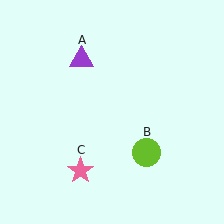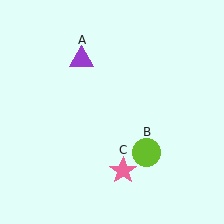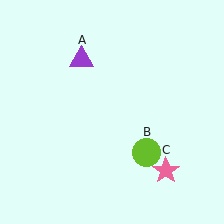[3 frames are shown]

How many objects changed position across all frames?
1 object changed position: pink star (object C).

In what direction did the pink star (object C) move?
The pink star (object C) moved right.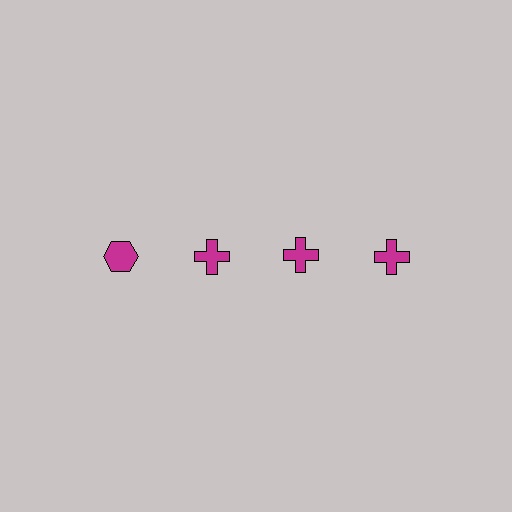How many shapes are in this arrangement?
There are 4 shapes arranged in a grid pattern.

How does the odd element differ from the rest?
It has a different shape: hexagon instead of cross.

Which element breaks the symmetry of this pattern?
The magenta hexagon in the top row, leftmost column breaks the symmetry. All other shapes are magenta crosses.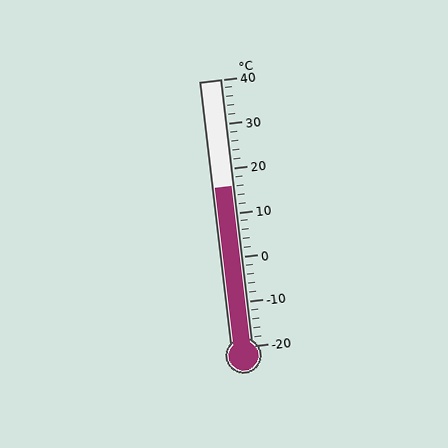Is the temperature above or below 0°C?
The temperature is above 0°C.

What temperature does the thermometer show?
The thermometer shows approximately 16°C.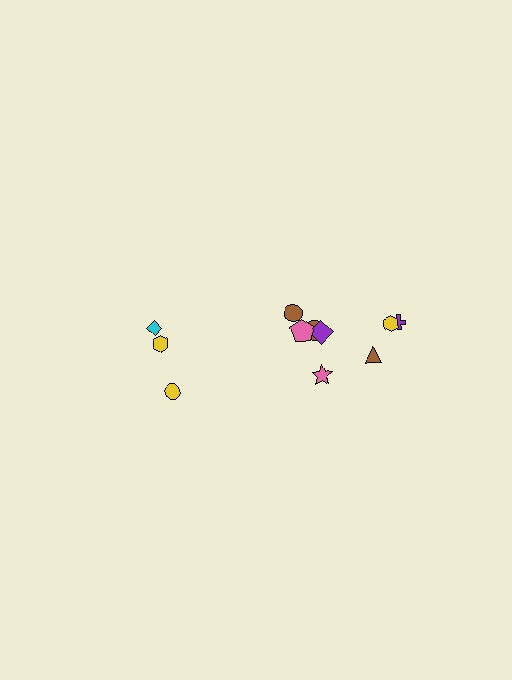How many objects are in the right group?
There are 8 objects.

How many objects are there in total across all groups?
There are 11 objects.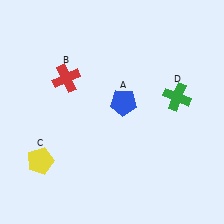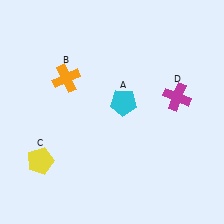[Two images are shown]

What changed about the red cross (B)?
In Image 1, B is red. In Image 2, it changed to orange.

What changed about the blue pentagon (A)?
In Image 1, A is blue. In Image 2, it changed to cyan.